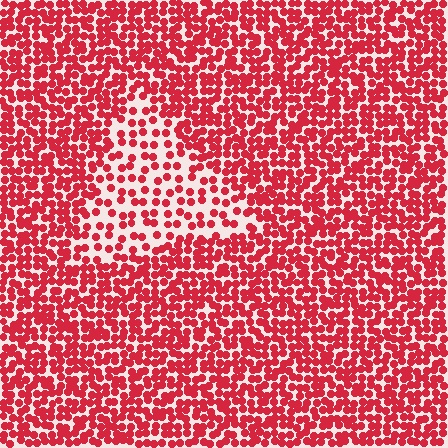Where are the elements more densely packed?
The elements are more densely packed outside the triangle boundary.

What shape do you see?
I see a triangle.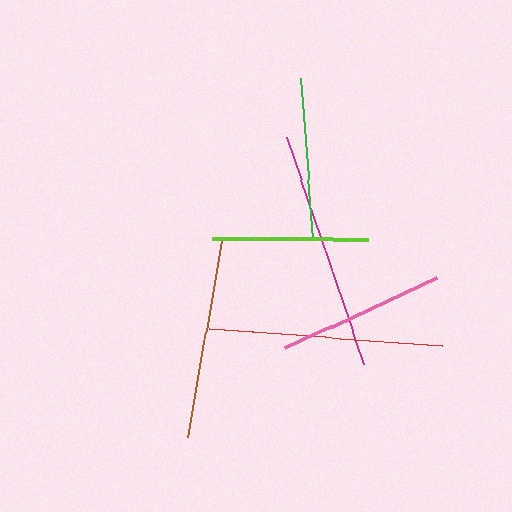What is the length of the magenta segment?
The magenta segment is approximately 239 pixels long.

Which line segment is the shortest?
The lime line is the shortest at approximately 156 pixels.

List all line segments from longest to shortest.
From longest to shortest: magenta, red, brown, pink, green, lime.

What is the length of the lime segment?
The lime segment is approximately 156 pixels long.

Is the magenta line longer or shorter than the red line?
The magenta line is longer than the red line.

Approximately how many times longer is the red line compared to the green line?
The red line is approximately 1.5 times the length of the green line.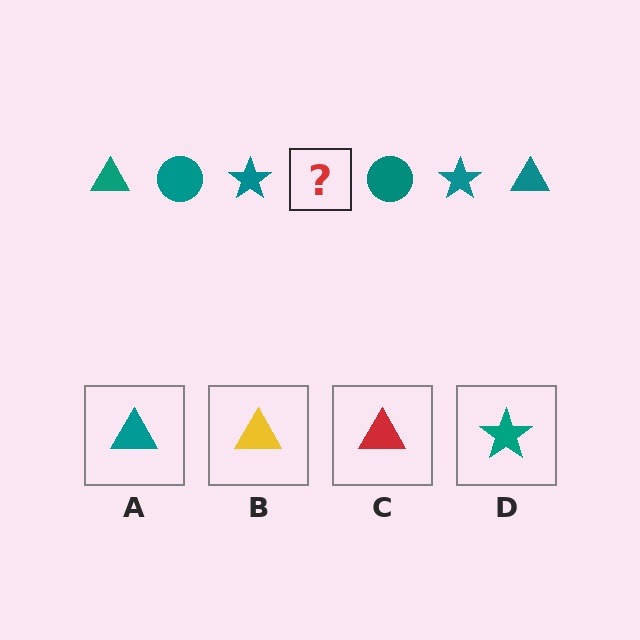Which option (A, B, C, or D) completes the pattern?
A.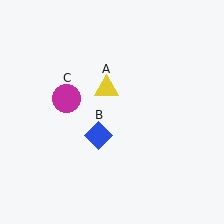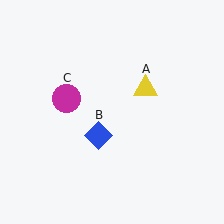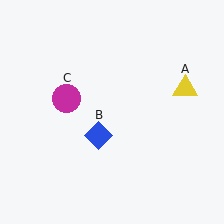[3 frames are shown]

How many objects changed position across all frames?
1 object changed position: yellow triangle (object A).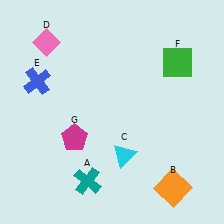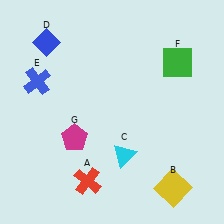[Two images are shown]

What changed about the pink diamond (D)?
In Image 1, D is pink. In Image 2, it changed to blue.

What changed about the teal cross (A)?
In Image 1, A is teal. In Image 2, it changed to red.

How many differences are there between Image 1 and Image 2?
There are 3 differences between the two images.